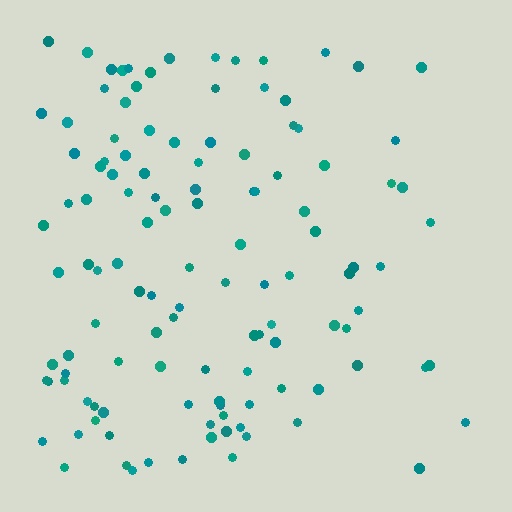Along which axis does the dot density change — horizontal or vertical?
Horizontal.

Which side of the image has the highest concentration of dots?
The left.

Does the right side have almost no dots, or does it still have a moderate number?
Still a moderate number, just noticeably fewer than the left.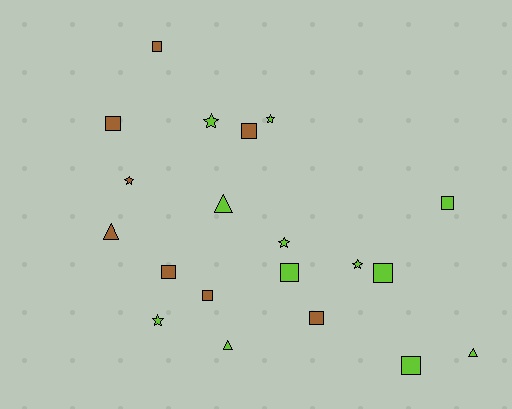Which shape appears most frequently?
Square, with 10 objects.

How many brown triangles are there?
There is 1 brown triangle.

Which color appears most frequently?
Lime, with 12 objects.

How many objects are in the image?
There are 20 objects.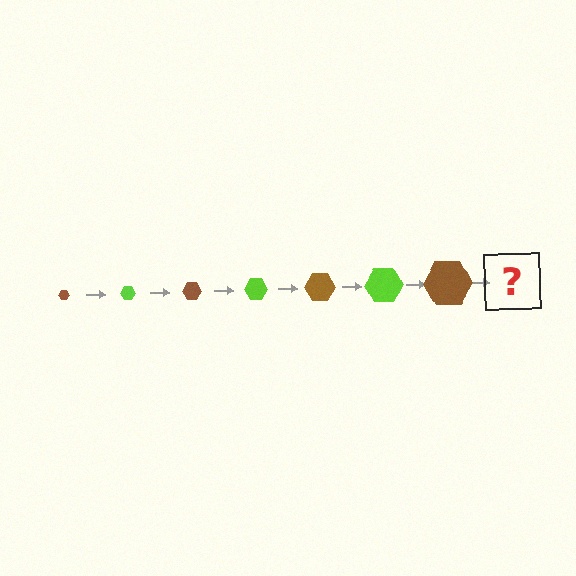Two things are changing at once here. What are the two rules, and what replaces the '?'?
The two rules are that the hexagon grows larger each step and the color cycles through brown and lime. The '?' should be a lime hexagon, larger than the previous one.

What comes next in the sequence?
The next element should be a lime hexagon, larger than the previous one.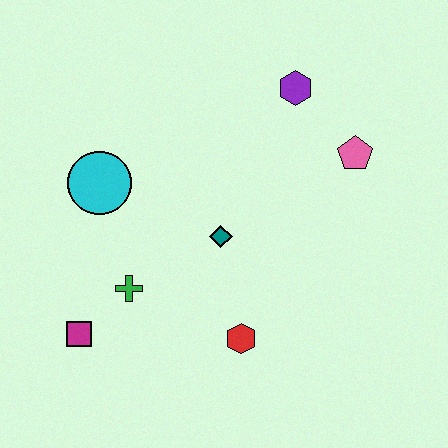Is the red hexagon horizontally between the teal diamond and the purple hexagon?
Yes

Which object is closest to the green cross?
The magenta square is closest to the green cross.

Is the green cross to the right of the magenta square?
Yes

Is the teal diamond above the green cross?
Yes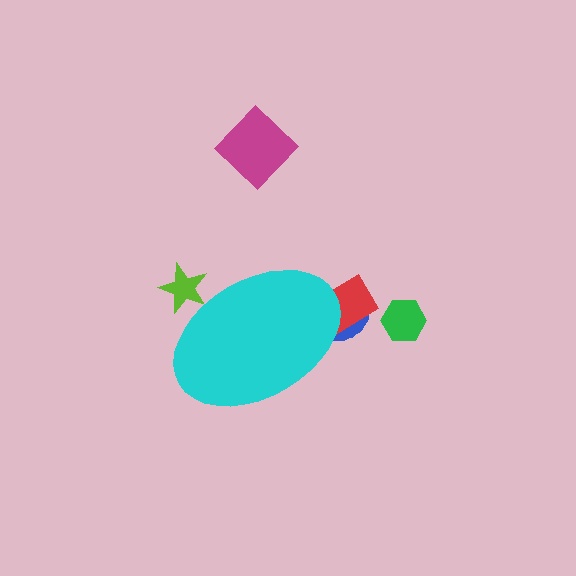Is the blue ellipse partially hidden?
Yes, the blue ellipse is partially hidden behind the cyan ellipse.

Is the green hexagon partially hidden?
No, the green hexagon is fully visible.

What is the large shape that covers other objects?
A cyan ellipse.